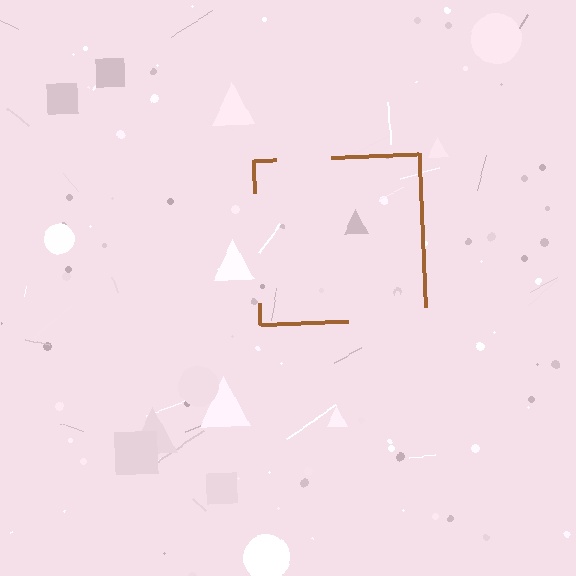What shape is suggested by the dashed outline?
The dashed outline suggests a square.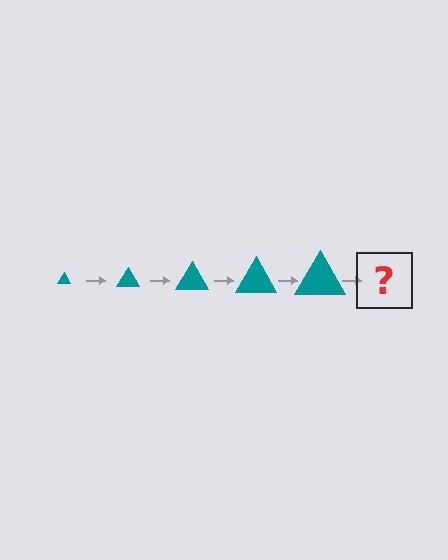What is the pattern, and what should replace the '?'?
The pattern is that the triangle gets progressively larger each step. The '?' should be a teal triangle, larger than the previous one.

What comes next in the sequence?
The next element should be a teal triangle, larger than the previous one.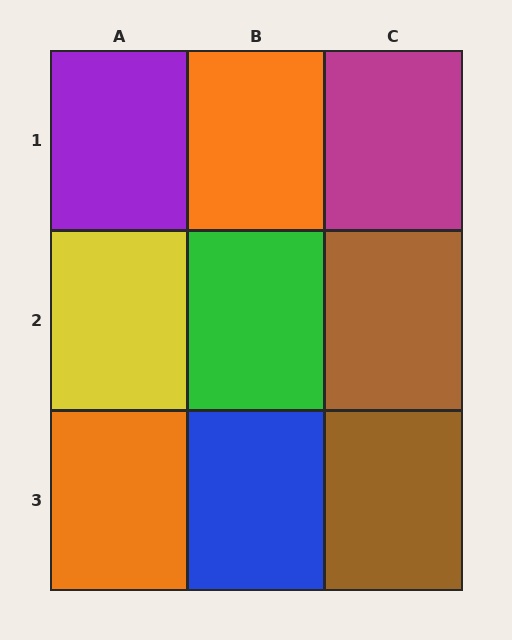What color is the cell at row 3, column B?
Blue.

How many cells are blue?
1 cell is blue.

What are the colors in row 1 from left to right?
Purple, orange, magenta.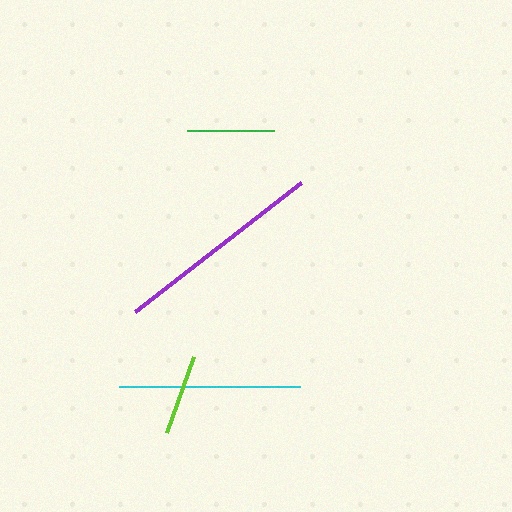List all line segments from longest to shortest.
From longest to shortest: purple, cyan, green, lime.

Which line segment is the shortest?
The lime line is the shortest at approximately 81 pixels.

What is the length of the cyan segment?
The cyan segment is approximately 181 pixels long.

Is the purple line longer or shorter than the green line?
The purple line is longer than the green line.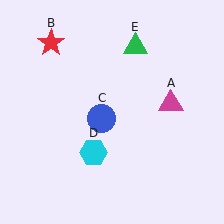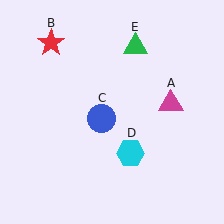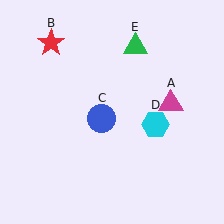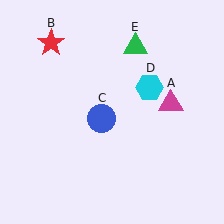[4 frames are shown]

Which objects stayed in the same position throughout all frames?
Magenta triangle (object A) and red star (object B) and blue circle (object C) and green triangle (object E) remained stationary.